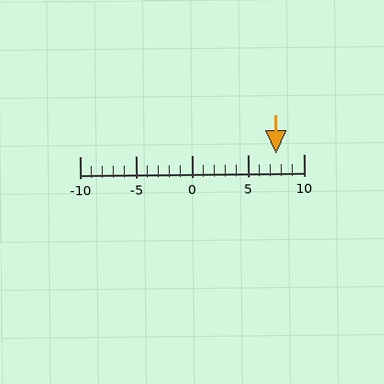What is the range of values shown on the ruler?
The ruler shows values from -10 to 10.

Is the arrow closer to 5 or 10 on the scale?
The arrow is closer to 10.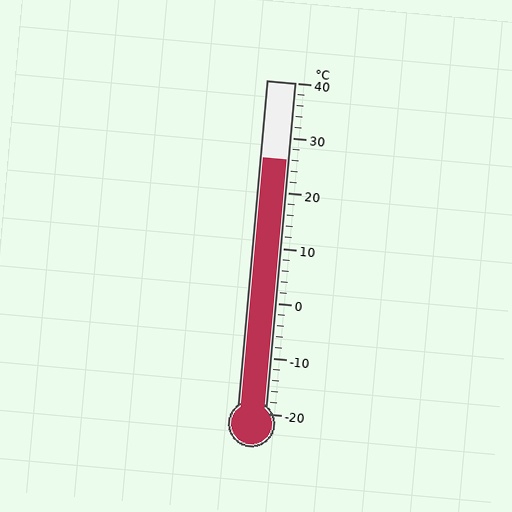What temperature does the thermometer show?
The thermometer shows approximately 26°C.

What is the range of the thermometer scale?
The thermometer scale ranges from -20°C to 40°C.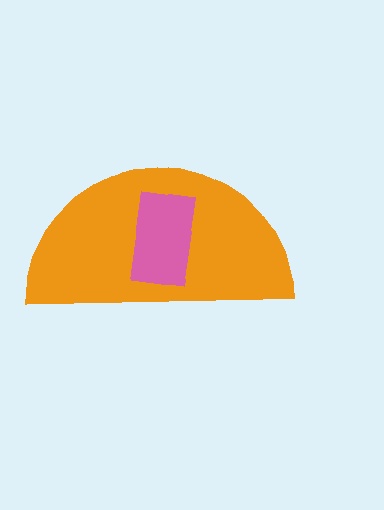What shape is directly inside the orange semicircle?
The pink rectangle.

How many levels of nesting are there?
2.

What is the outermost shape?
The orange semicircle.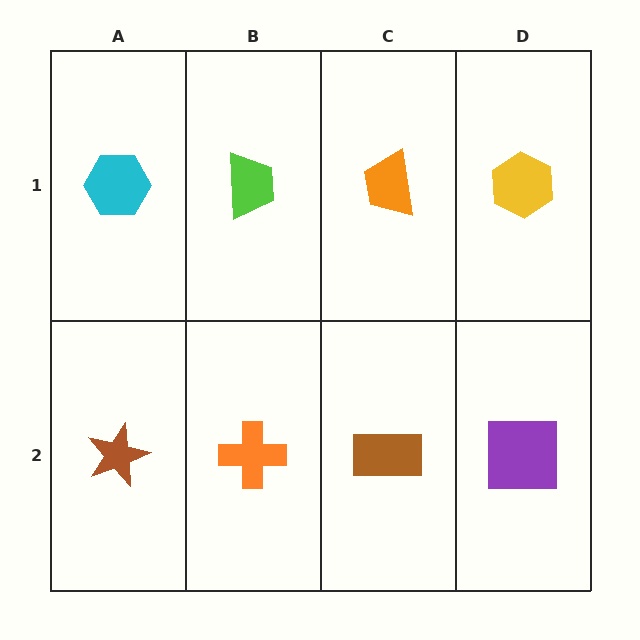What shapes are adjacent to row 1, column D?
A purple square (row 2, column D), an orange trapezoid (row 1, column C).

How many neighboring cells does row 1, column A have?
2.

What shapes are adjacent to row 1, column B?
An orange cross (row 2, column B), a cyan hexagon (row 1, column A), an orange trapezoid (row 1, column C).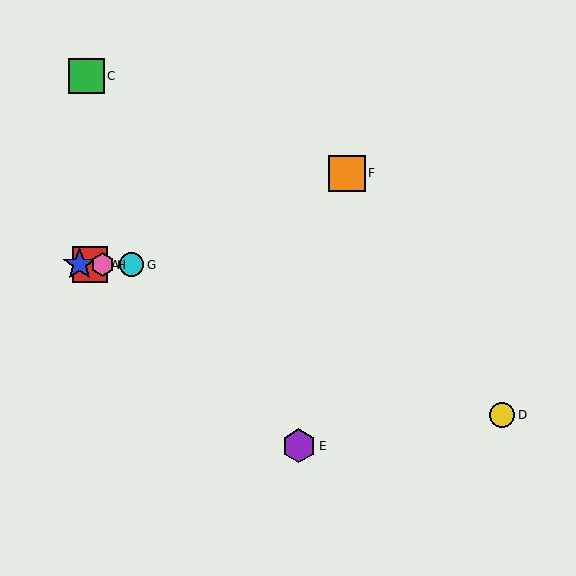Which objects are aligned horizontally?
Objects A, B, G, H are aligned horizontally.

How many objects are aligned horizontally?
4 objects (A, B, G, H) are aligned horizontally.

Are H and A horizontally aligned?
Yes, both are at y≈265.